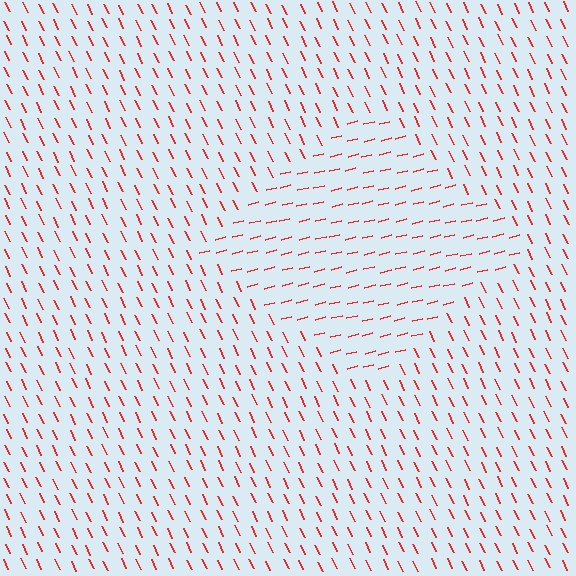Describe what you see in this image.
The image is filled with small red line segments. A diamond region in the image has lines oriented differently from the surrounding lines, creating a visible texture boundary.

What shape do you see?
I see a diamond.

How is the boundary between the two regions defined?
The boundary is defined purely by a change in line orientation (approximately 78 degrees difference). All lines are the same color and thickness.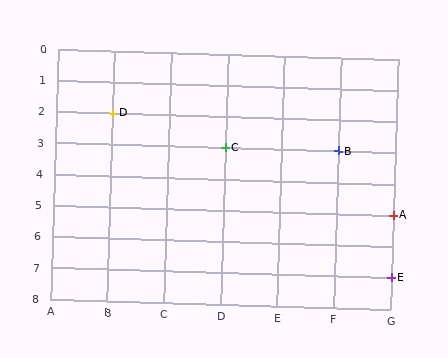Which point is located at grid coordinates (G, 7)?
Point E is at (G, 7).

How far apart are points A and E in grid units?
Points A and E are 2 rows apart.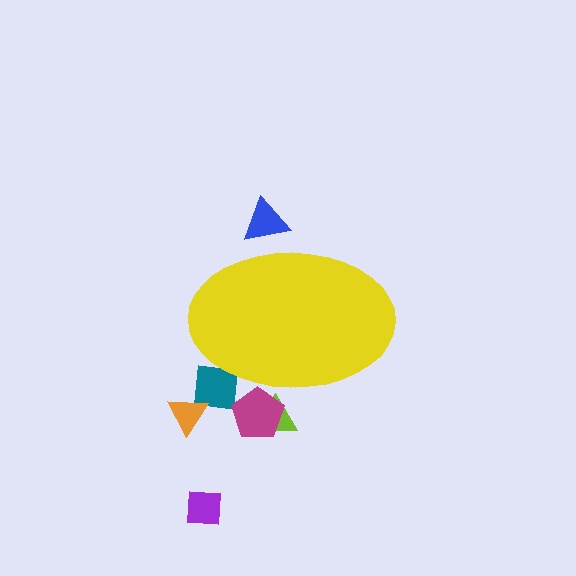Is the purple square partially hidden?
No, the purple square is fully visible.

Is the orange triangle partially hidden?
No, the orange triangle is fully visible.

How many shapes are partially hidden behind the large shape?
4 shapes are partially hidden.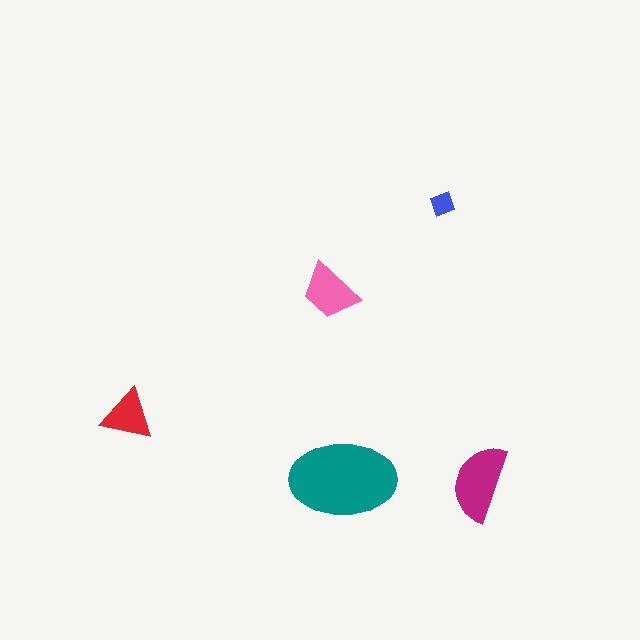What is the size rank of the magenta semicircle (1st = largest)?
2nd.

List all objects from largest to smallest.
The teal ellipse, the magenta semicircle, the pink trapezoid, the red triangle, the blue diamond.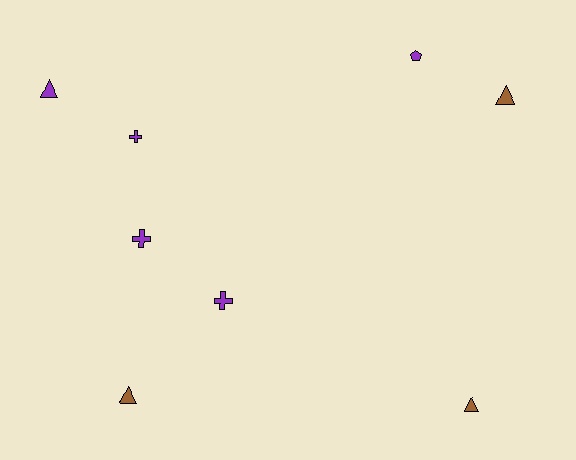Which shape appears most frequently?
Triangle, with 4 objects.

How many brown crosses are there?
There are no brown crosses.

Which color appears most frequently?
Purple, with 5 objects.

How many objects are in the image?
There are 8 objects.